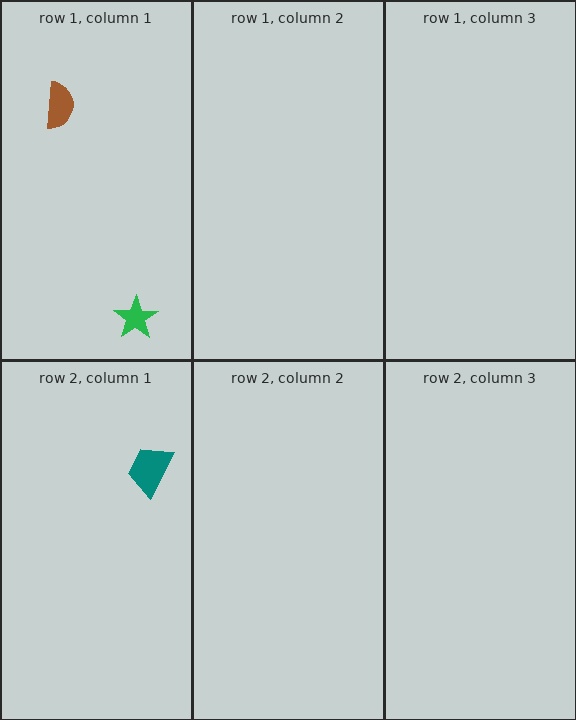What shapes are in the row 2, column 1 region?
The teal trapezoid.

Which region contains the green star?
The row 1, column 1 region.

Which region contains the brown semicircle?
The row 1, column 1 region.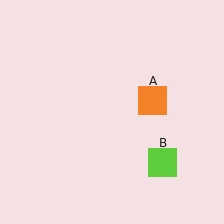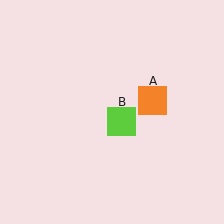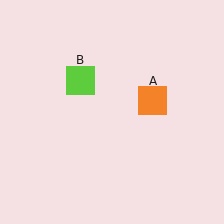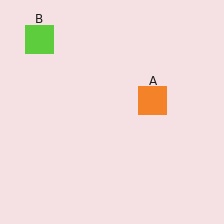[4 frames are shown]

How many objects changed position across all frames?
1 object changed position: lime square (object B).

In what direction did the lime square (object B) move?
The lime square (object B) moved up and to the left.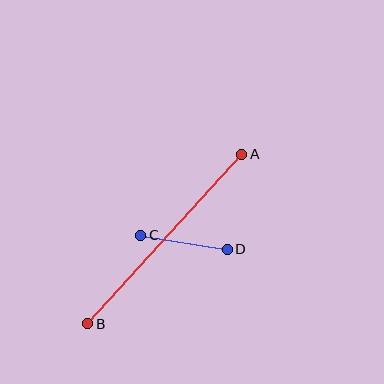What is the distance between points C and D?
The distance is approximately 87 pixels.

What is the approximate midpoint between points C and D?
The midpoint is at approximately (184, 242) pixels.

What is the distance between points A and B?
The distance is approximately 229 pixels.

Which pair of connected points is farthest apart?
Points A and B are farthest apart.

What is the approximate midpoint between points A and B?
The midpoint is at approximately (165, 239) pixels.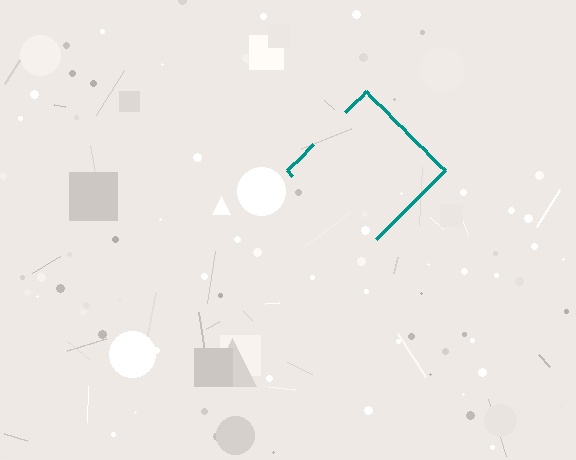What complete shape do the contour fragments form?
The contour fragments form a diamond.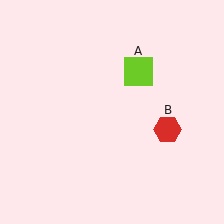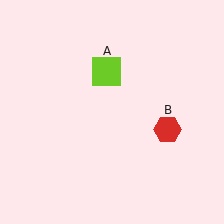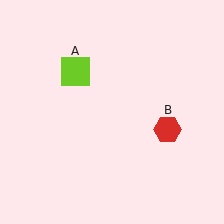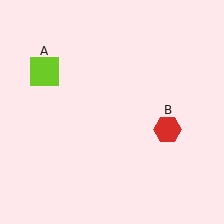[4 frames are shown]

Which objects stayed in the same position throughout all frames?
Red hexagon (object B) remained stationary.